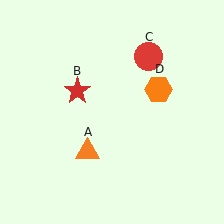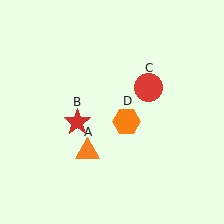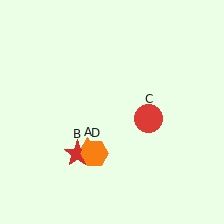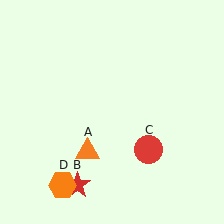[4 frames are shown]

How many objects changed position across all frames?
3 objects changed position: red star (object B), red circle (object C), orange hexagon (object D).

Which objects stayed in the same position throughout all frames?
Orange triangle (object A) remained stationary.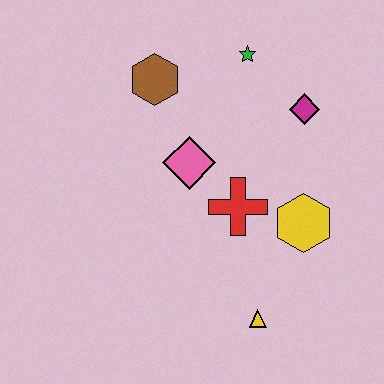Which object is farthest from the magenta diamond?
The yellow triangle is farthest from the magenta diamond.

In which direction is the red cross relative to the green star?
The red cross is below the green star.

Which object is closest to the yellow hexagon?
The red cross is closest to the yellow hexagon.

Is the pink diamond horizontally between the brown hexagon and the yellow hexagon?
Yes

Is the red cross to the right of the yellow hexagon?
No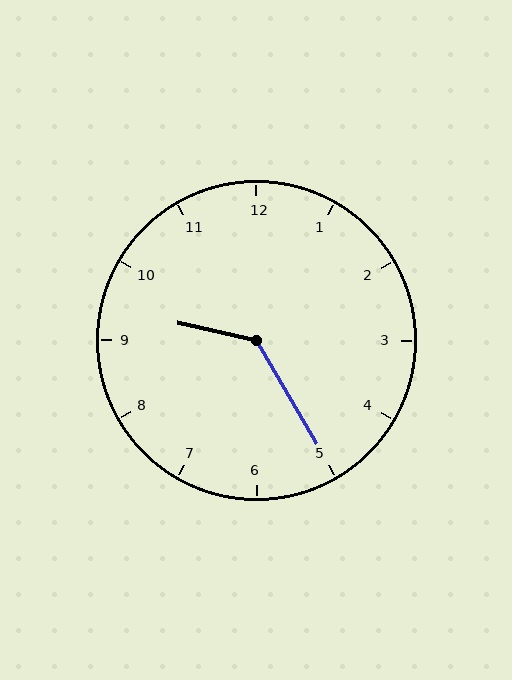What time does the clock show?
9:25.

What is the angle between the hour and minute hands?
Approximately 132 degrees.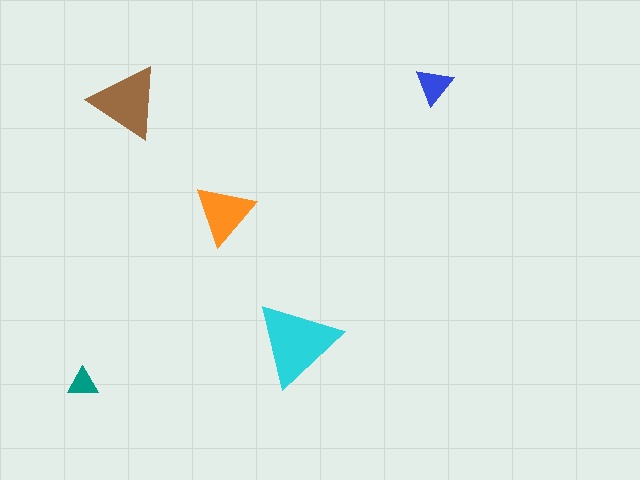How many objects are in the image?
There are 5 objects in the image.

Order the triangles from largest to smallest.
the cyan one, the brown one, the orange one, the blue one, the teal one.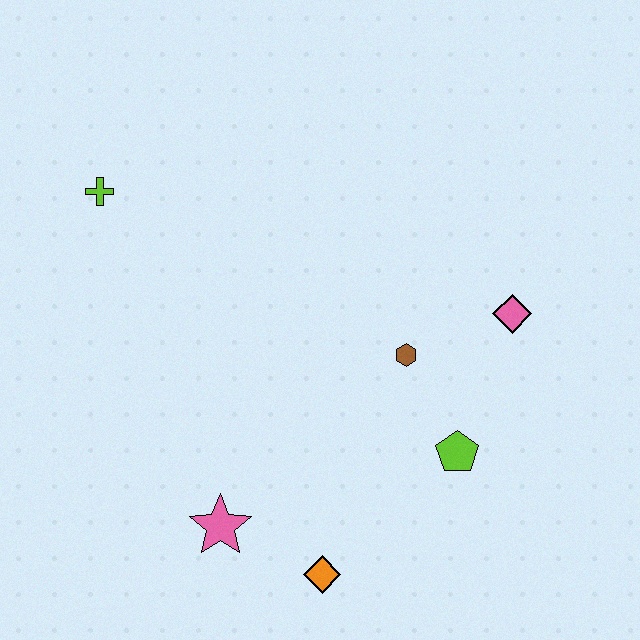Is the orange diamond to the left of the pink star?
No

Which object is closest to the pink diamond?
The brown hexagon is closest to the pink diamond.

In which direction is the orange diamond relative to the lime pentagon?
The orange diamond is to the left of the lime pentagon.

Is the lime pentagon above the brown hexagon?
No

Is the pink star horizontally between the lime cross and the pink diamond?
Yes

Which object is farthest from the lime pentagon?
The lime cross is farthest from the lime pentagon.